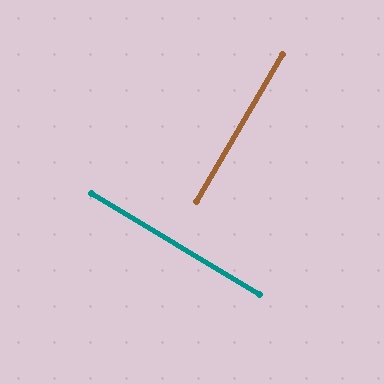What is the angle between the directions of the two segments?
Approximately 90 degrees.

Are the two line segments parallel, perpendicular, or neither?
Perpendicular — they meet at approximately 90°.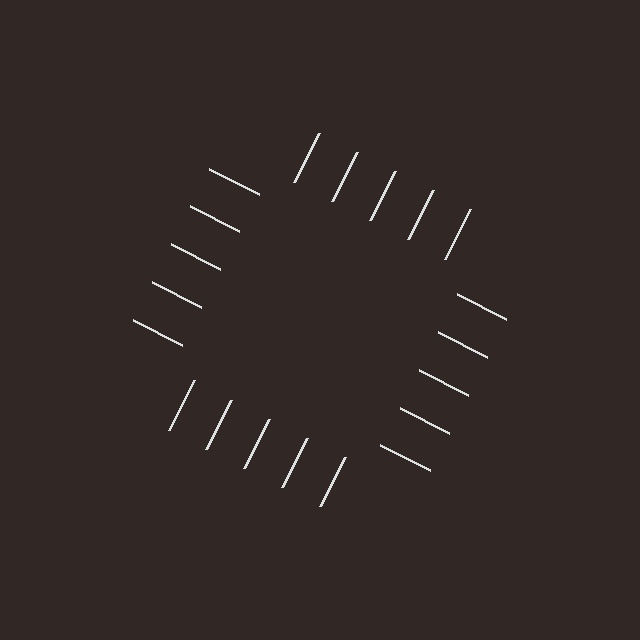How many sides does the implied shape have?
4 sides — the line-ends trace a square.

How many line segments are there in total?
20 — 5 along each of the 4 edges.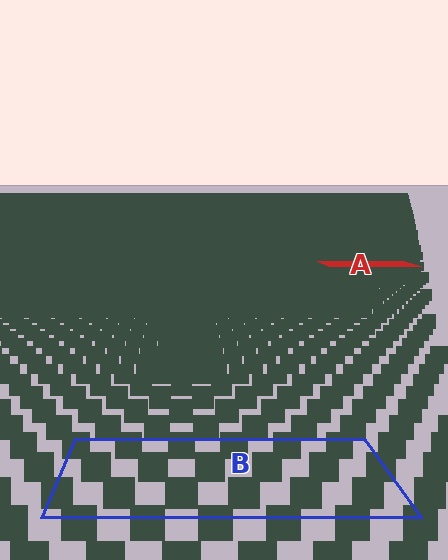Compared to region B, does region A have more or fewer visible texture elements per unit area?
Region A has more texture elements per unit area — they are packed more densely because it is farther away.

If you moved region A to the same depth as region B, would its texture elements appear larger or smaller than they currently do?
They would appear larger. At a closer depth, the same texture elements are projected at a bigger on-screen size.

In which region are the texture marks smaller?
The texture marks are smaller in region A, because it is farther away.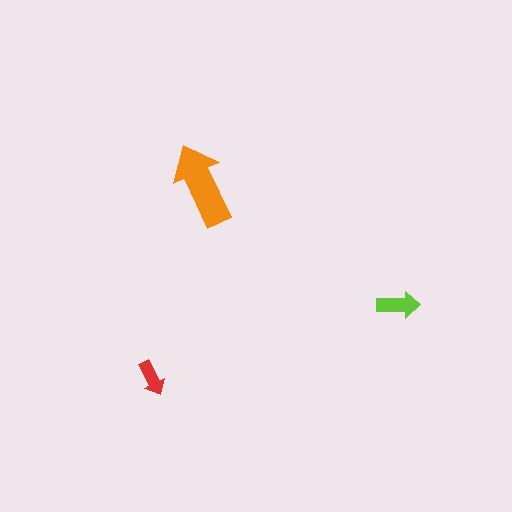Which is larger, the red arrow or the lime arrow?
The lime one.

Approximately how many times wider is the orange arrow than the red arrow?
About 2.5 times wider.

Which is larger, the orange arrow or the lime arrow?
The orange one.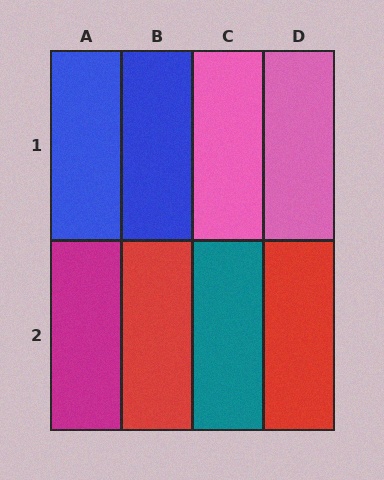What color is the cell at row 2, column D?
Red.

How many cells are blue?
2 cells are blue.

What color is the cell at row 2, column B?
Red.